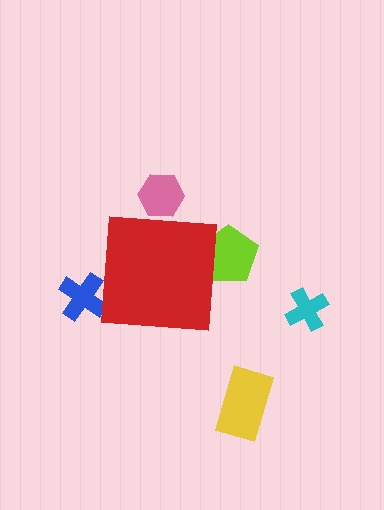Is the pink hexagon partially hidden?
Yes, the pink hexagon is partially hidden behind the red square.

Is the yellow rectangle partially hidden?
No, the yellow rectangle is fully visible.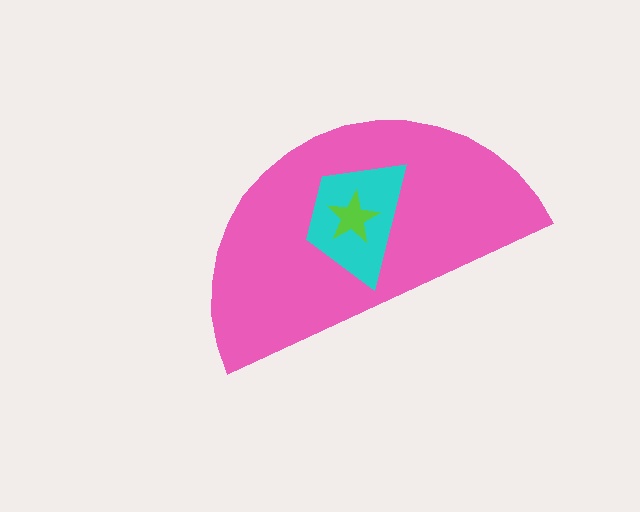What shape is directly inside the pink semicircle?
The cyan trapezoid.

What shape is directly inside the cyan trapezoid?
The lime star.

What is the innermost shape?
The lime star.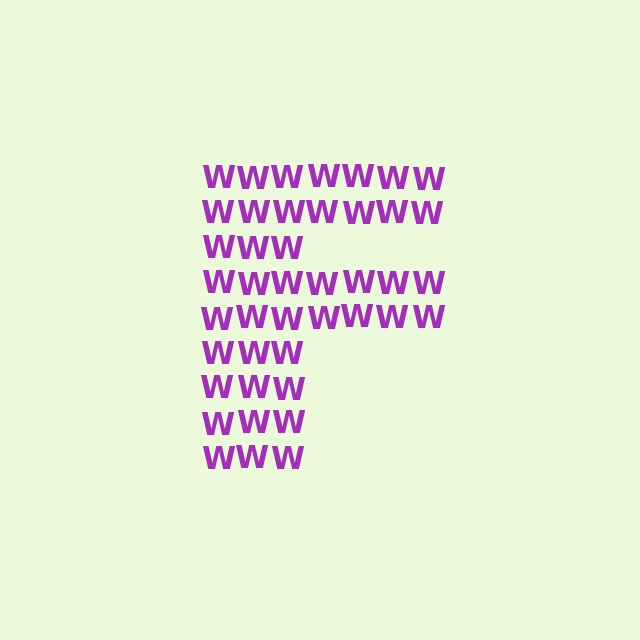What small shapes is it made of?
It is made of small letter W's.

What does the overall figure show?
The overall figure shows the letter F.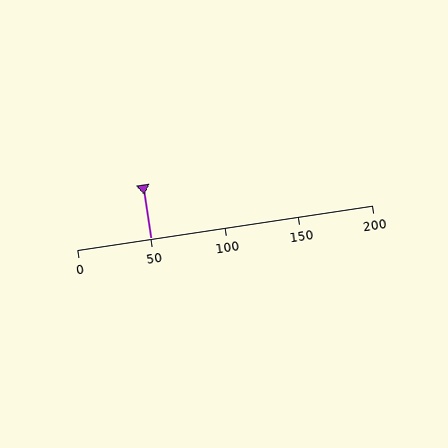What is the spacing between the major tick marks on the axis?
The major ticks are spaced 50 apart.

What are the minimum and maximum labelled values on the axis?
The axis runs from 0 to 200.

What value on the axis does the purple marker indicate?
The marker indicates approximately 50.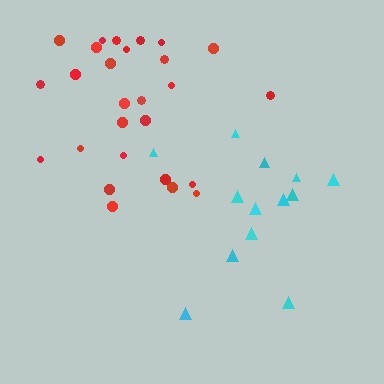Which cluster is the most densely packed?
Red.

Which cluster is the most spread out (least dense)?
Cyan.